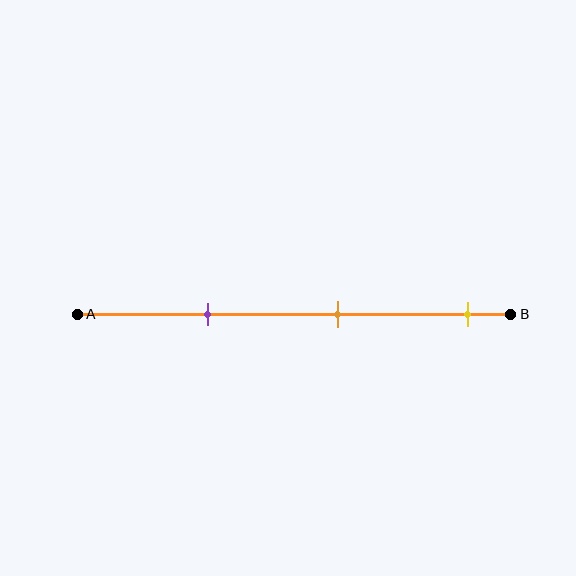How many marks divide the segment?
There are 3 marks dividing the segment.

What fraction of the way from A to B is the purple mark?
The purple mark is approximately 30% (0.3) of the way from A to B.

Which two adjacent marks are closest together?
The purple and orange marks are the closest adjacent pair.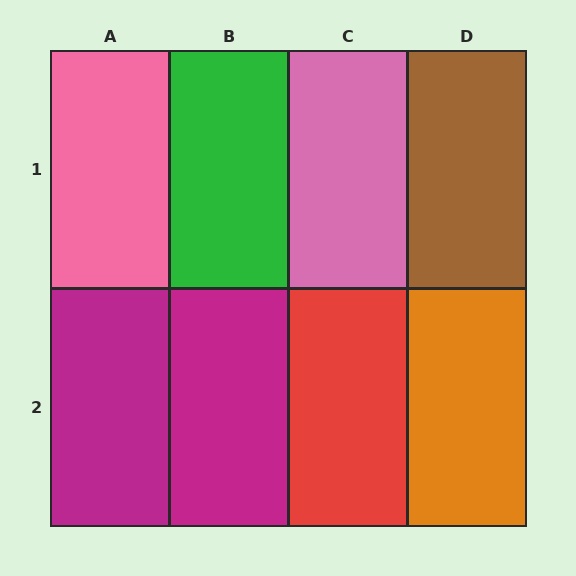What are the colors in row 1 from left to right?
Pink, green, pink, brown.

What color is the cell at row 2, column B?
Magenta.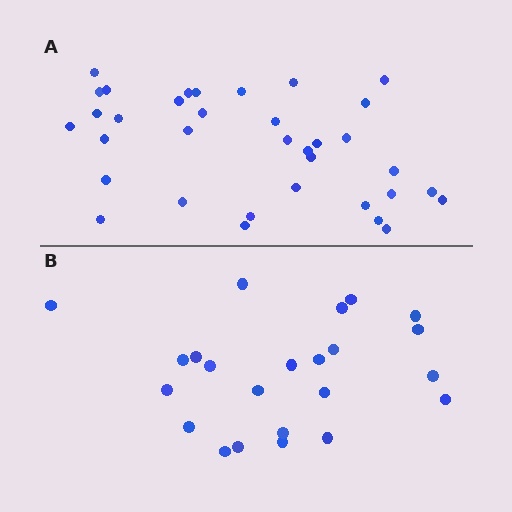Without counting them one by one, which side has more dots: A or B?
Region A (the top region) has more dots.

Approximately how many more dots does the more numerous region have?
Region A has roughly 12 or so more dots than region B.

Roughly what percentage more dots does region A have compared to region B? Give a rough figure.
About 50% more.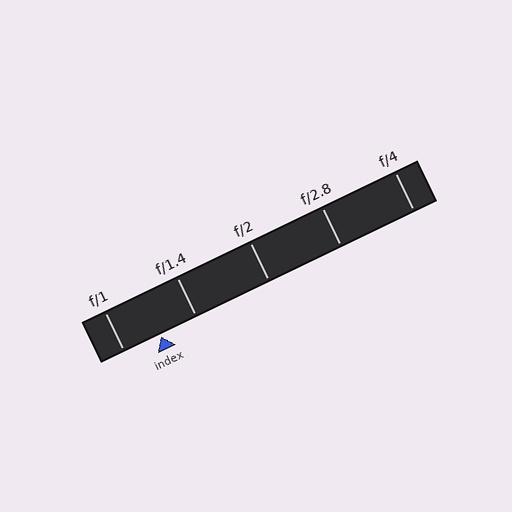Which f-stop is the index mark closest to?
The index mark is closest to f/1.4.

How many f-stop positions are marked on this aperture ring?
There are 5 f-stop positions marked.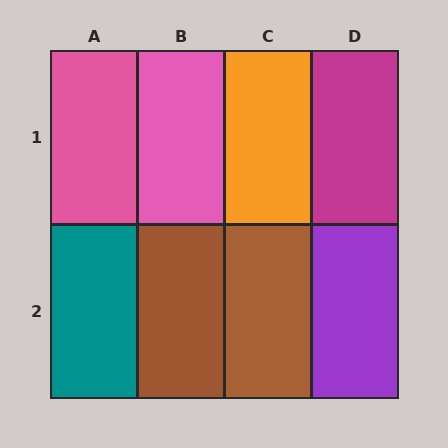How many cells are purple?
1 cell is purple.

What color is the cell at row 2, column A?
Teal.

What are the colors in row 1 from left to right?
Pink, pink, orange, magenta.